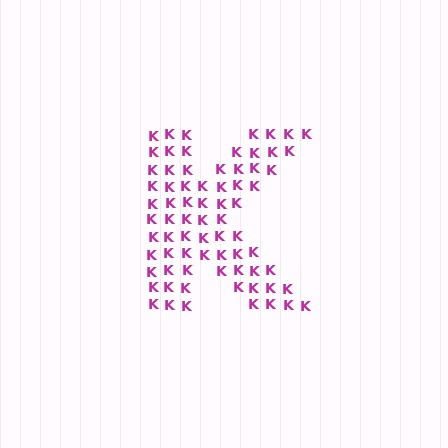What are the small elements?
The small elements are letter K's.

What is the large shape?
The large shape is the letter K.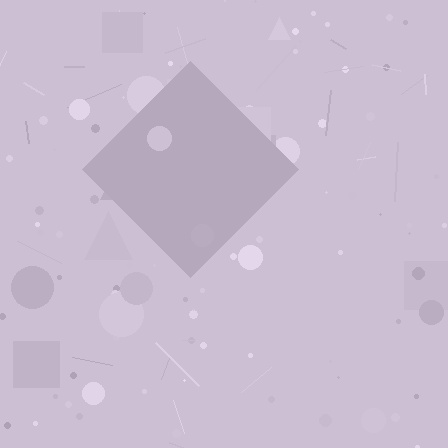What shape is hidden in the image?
A diamond is hidden in the image.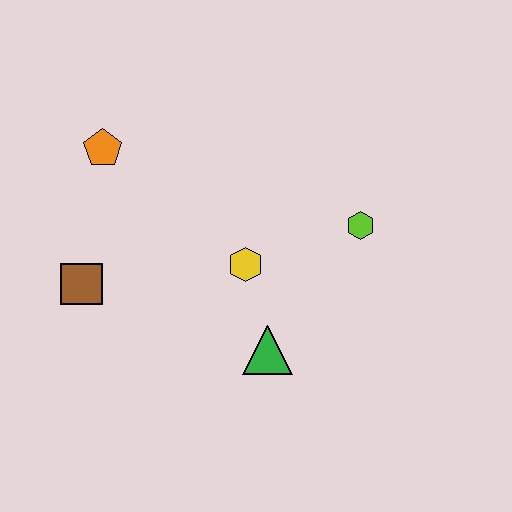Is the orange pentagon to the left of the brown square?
No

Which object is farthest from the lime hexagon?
The brown square is farthest from the lime hexagon.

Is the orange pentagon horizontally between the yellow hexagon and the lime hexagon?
No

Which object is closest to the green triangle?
The yellow hexagon is closest to the green triangle.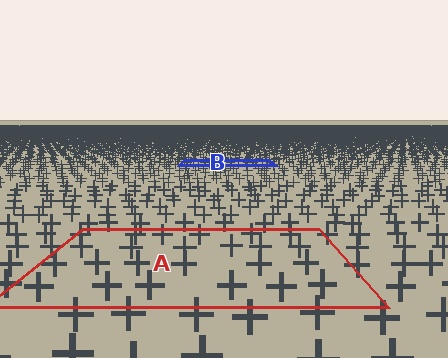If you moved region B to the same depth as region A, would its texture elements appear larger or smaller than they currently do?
They would appear larger. At a closer depth, the same texture elements are projected at a bigger on-screen size.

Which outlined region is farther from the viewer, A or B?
Region B is farther from the viewer — the texture elements inside it appear smaller and more densely packed.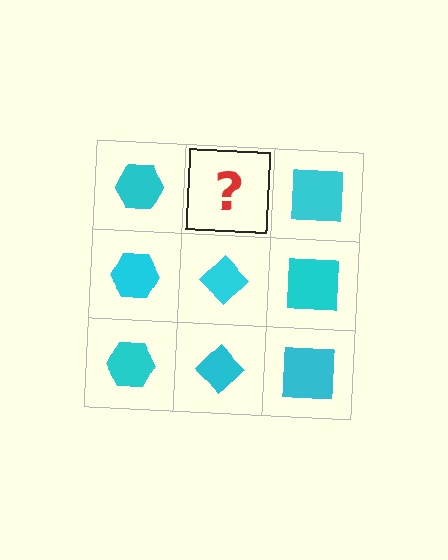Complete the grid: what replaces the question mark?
The question mark should be replaced with a cyan diamond.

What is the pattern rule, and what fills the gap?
The rule is that each column has a consistent shape. The gap should be filled with a cyan diamond.